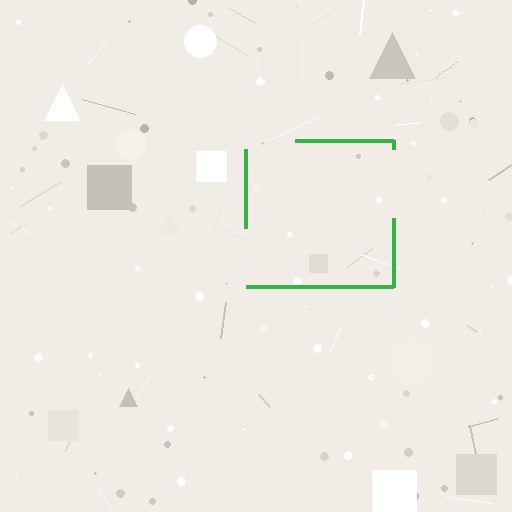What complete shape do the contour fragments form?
The contour fragments form a square.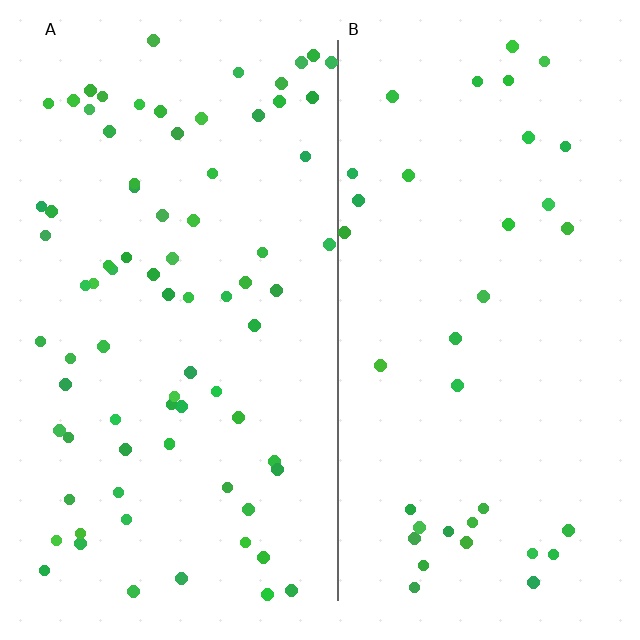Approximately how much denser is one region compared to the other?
Approximately 2.2× — region A over region B.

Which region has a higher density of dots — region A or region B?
A (the left).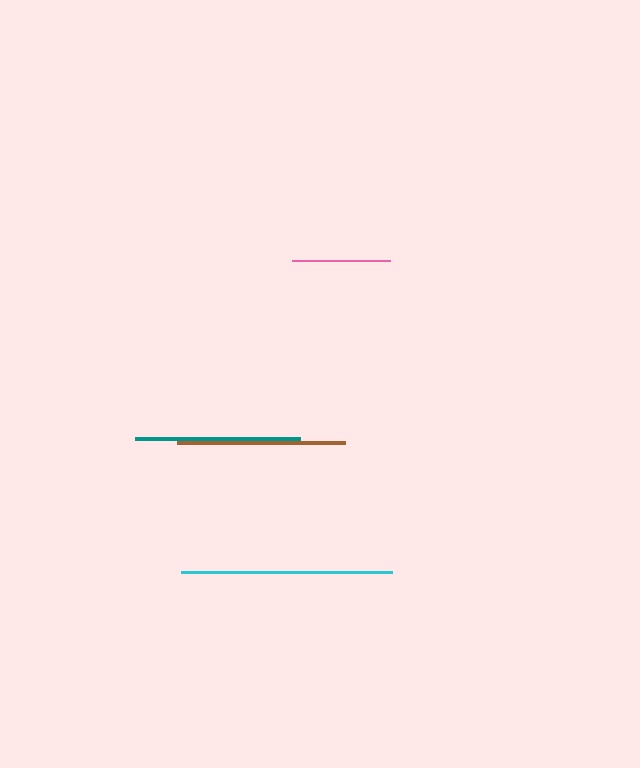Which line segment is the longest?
The cyan line is the longest at approximately 211 pixels.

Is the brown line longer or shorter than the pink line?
The brown line is longer than the pink line.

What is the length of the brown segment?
The brown segment is approximately 168 pixels long.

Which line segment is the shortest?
The pink line is the shortest at approximately 98 pixels.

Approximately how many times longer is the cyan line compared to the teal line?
The cyan line is approximately 1.3 times the length of the teal line.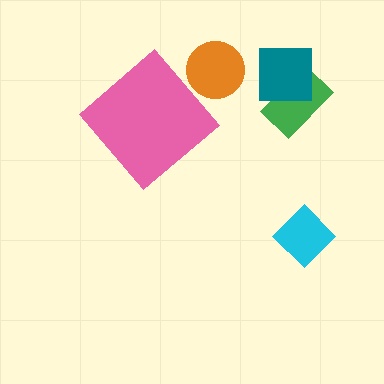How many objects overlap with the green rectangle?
1 object overlaps with the green rectangle.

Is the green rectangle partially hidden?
Yes, it is partially covered by another shape.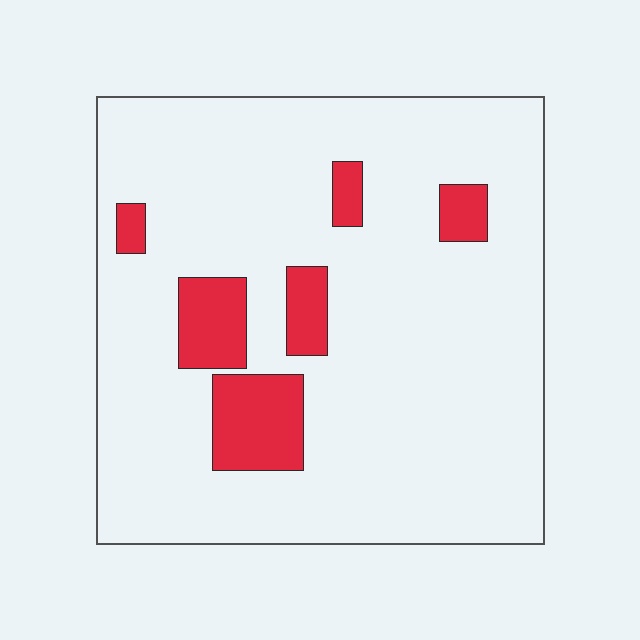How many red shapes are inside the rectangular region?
6.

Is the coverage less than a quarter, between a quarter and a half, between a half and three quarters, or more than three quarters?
Less than a quarter.